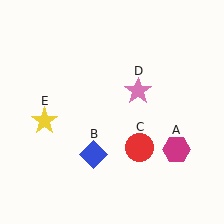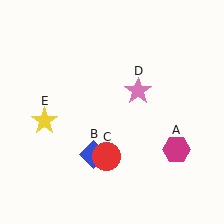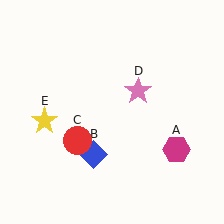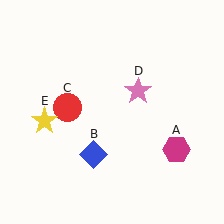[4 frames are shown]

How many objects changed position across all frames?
1 object changed position: red circle (object C).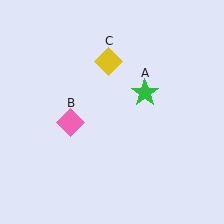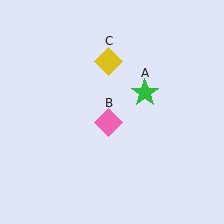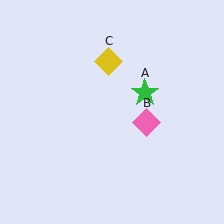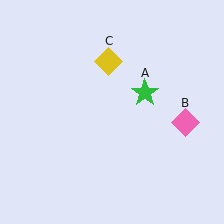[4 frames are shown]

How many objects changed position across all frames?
1 object changed position: pink diamond (object B).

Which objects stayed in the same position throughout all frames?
Green star (object A) and yellow diamond (object C) remained stationary.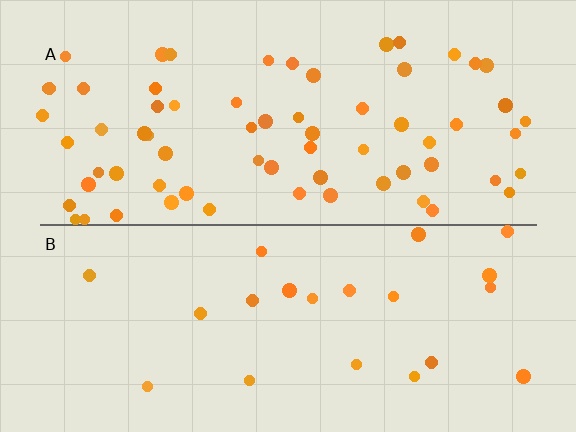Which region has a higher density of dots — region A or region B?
A (the top).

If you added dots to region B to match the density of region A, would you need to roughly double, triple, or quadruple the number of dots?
Approximately triple.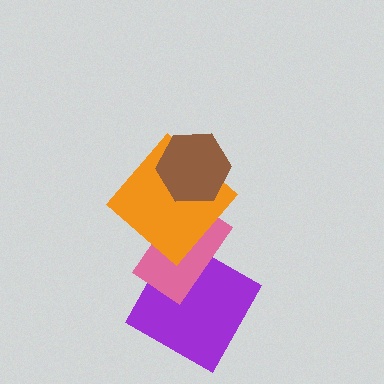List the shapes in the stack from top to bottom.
From top to bottom: the brown hexagon, the orange diamond, the pink rectangle, the purple square.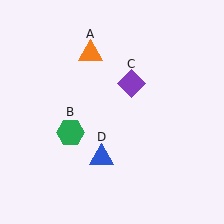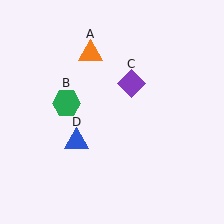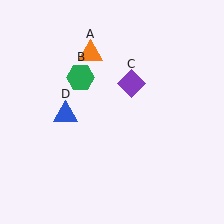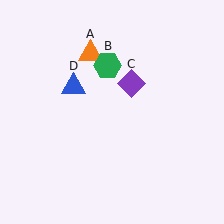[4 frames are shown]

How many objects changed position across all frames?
2 objects changed position: green hexagon (object B), blue triangle (object D).